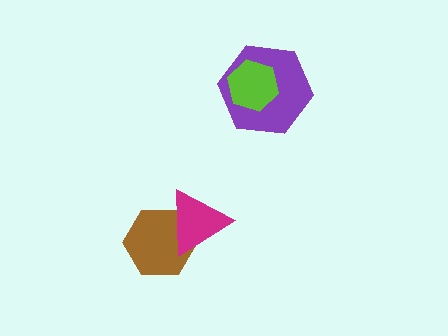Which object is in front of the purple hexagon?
The lime hexagon is in front of the purple hexagon.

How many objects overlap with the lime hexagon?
1 object overlaps with the lime hexagon.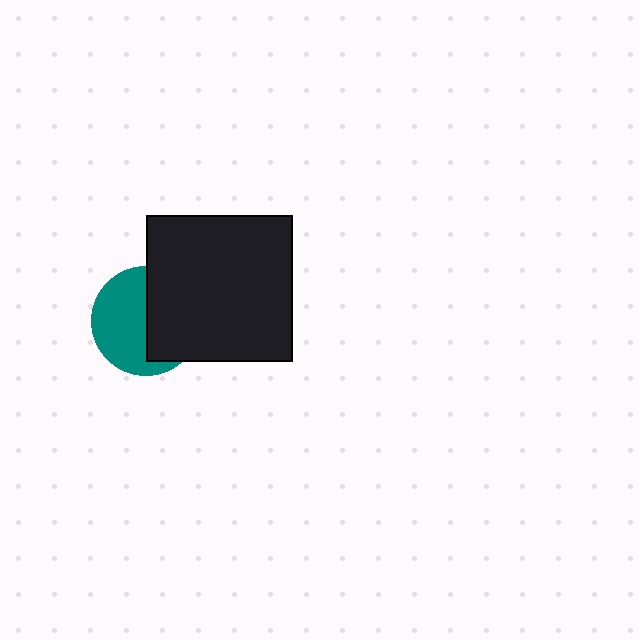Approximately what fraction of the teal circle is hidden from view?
Roughly 47% of the teal circle is hidden behind the black square.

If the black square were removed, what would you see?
You would see the complete teal circle.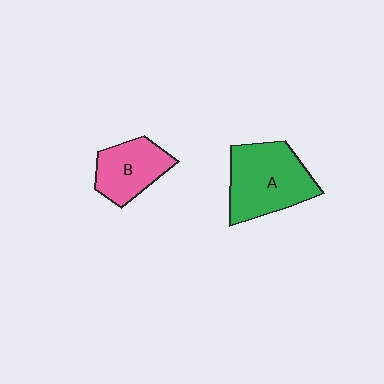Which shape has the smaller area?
Shape B (pink).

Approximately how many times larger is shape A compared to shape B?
Approximately 1.5 times.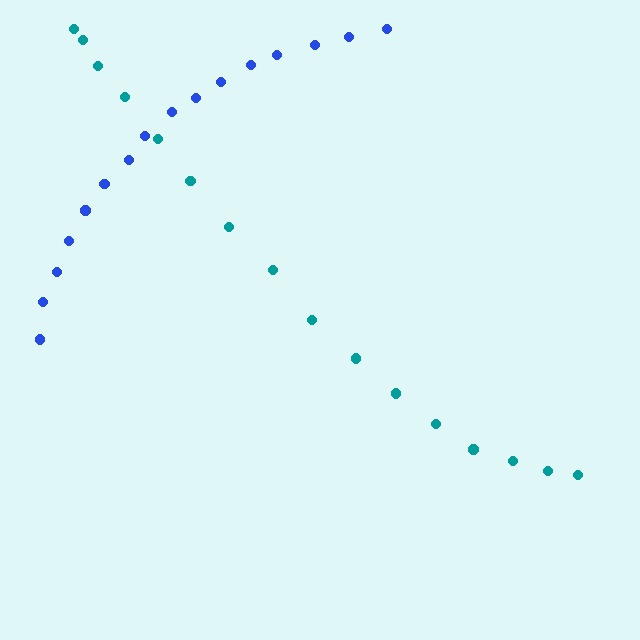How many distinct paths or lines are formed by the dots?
There are 2 distinct paths.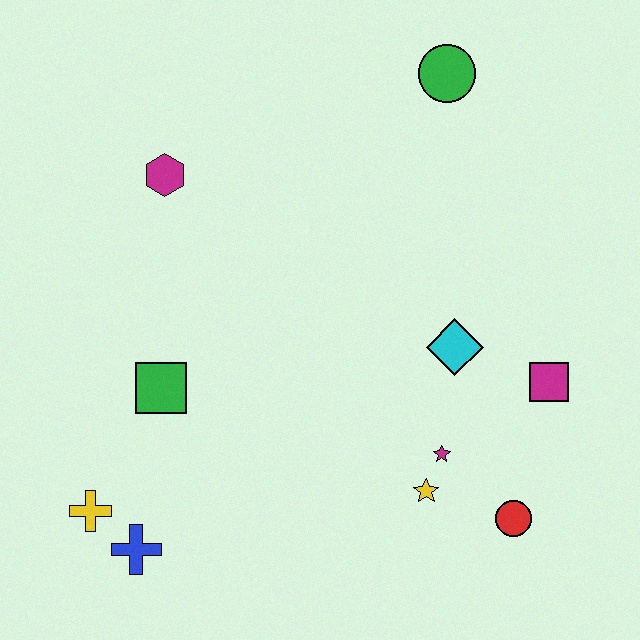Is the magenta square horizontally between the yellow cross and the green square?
No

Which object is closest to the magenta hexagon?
The green square is closest to the magenta hexagon.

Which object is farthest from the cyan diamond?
The yellow cross is farthest from the cyan diamond.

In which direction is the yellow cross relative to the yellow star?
The yellow cross is to the left of the yellow star.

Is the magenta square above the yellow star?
Yes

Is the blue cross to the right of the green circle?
No